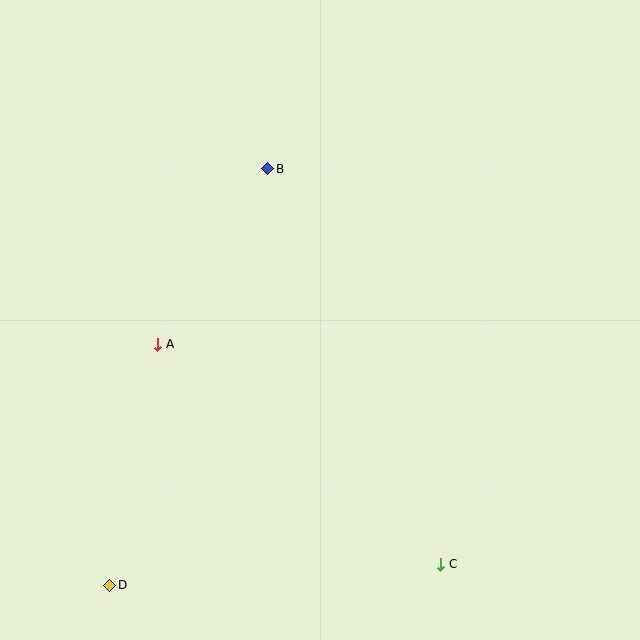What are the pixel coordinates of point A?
Point A is at (158, 344).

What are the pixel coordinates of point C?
Point C is at (441, 564).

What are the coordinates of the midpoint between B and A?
The midpoint between B and A is at (213, 257).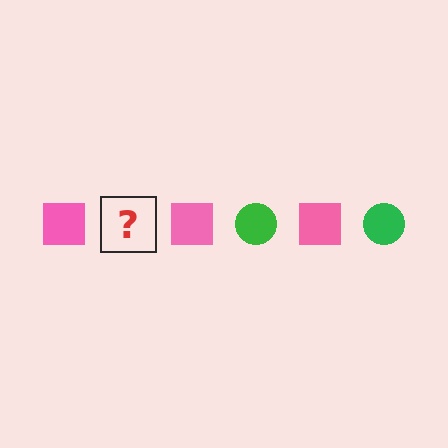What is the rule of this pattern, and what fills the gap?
The rule is that the pattern alternates between pink square and green circle. The gap should be filled with a green circle.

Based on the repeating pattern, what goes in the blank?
The blank should be a green circle.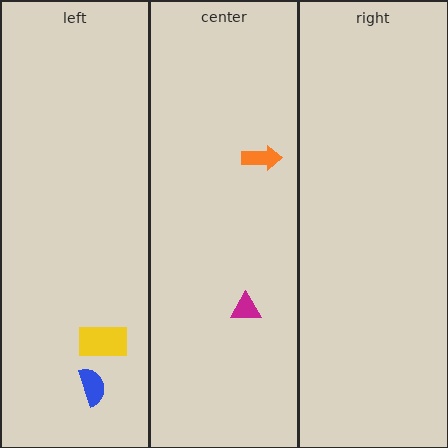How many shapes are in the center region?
2.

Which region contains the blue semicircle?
The left region.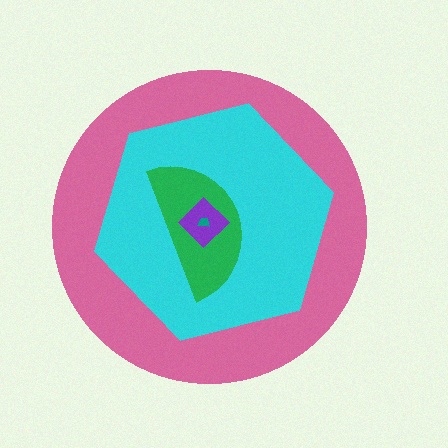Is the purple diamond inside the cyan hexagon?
Yes.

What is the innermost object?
The teal trapezoid.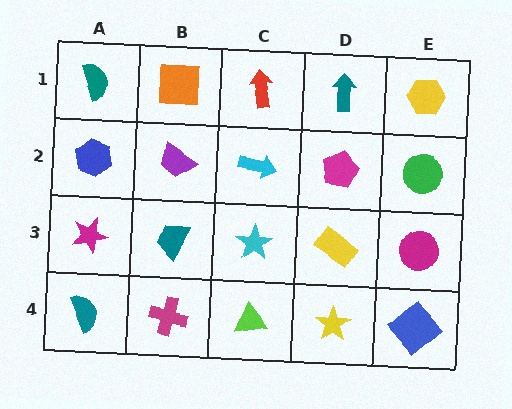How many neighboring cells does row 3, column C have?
4.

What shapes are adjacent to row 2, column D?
A teal arrow (row 1, column D), a yellow rectangle (row 3, column D), a cyan arrow (row 2, column C), a green circle (row 2, column E).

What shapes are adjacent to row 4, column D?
A yellow rectangle (row 3, column D), a lime triangle (row 4, column C), a blue diamond (row 4, column E).